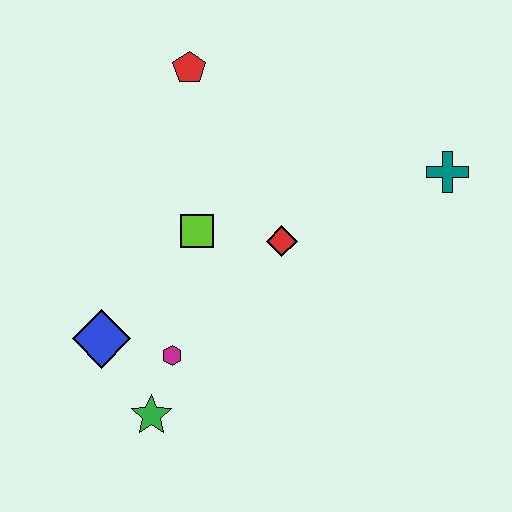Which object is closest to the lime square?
The red diamond is closest to the lime square.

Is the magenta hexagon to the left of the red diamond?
Yes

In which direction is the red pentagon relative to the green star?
The red pentagon is above the green star.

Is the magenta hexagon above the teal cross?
No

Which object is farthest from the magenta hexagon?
The teal cross is farthest from the magenta hexagon.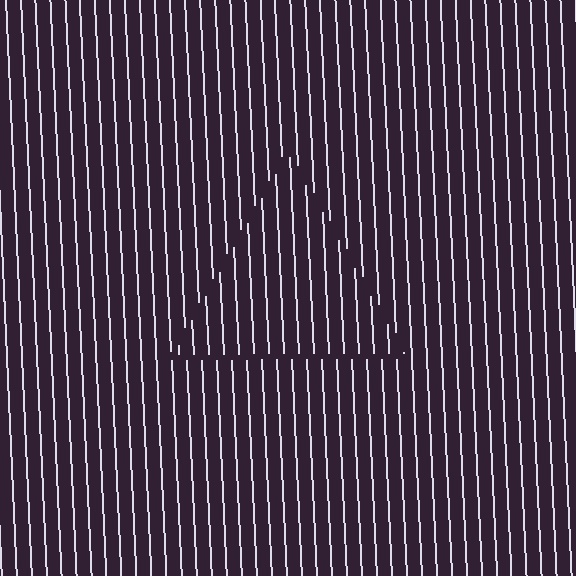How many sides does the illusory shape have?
3 sides — the line-ends trace a triangle.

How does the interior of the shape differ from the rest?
The interior of the shape contains the same grating, shifted by half a period — the contour is defined by the phase discontinuity where line-ends from the inner and outer gratings abut.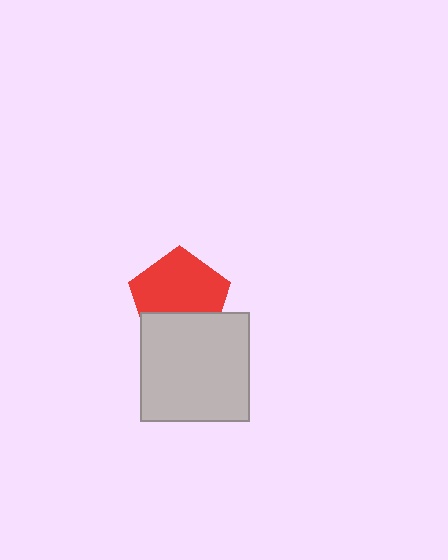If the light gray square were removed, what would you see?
You would see the complete red pentagon.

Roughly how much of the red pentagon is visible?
Most of it is visible (roughly 66%).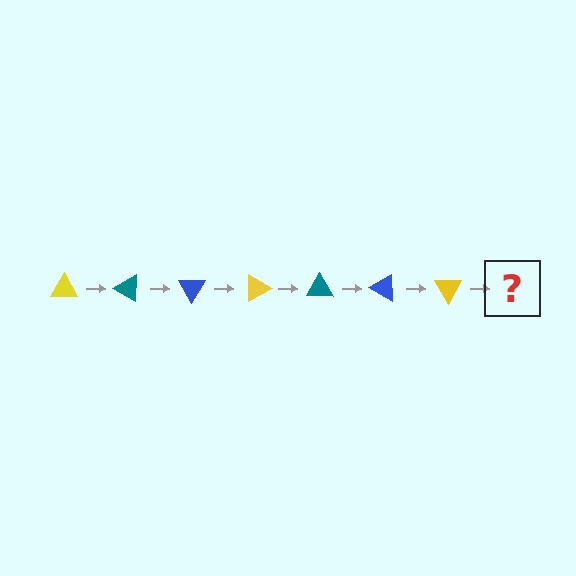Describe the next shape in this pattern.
It should be a teal triangle, rotated 210 degrees from the start.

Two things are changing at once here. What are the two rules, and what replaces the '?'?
The two rules are that it rotates 30 degrees each step and the color cycles through yellow, teal, and blue. The '?' should be a teal triangle, rotated 210 degrees from the start.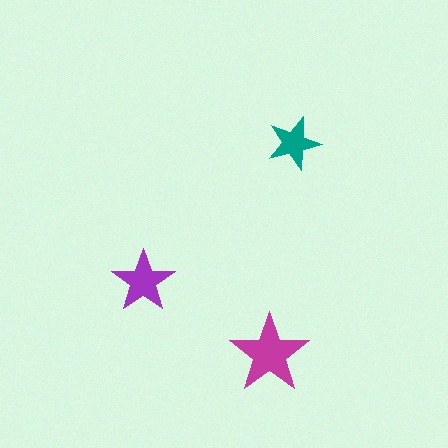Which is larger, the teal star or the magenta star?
The magenta one.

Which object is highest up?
The teal star is topmost.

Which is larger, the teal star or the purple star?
The purple one.